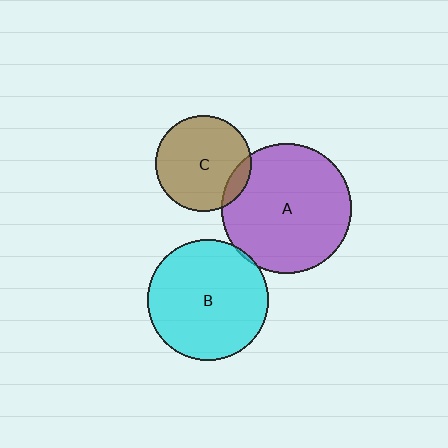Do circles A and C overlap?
Yes.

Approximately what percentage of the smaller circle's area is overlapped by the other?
Approximately 10%.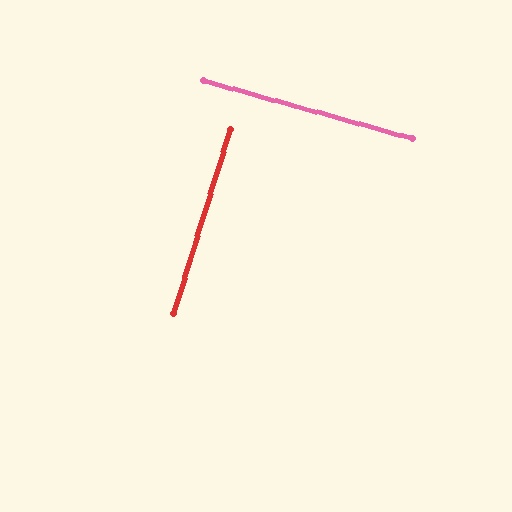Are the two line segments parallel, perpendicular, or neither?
Perpendicular — they meet at approximately 88°.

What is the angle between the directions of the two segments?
Approximately 88 degrees.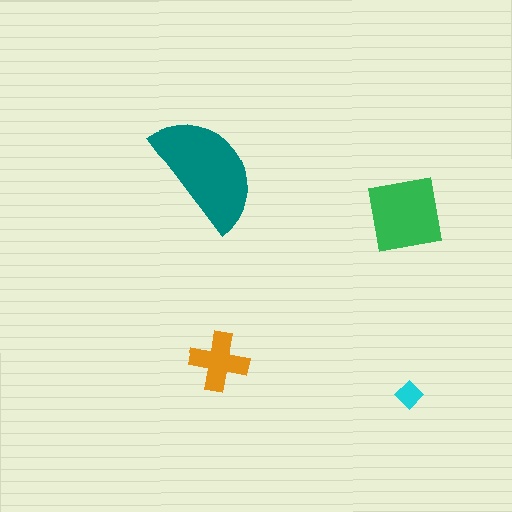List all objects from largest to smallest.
The teal semicircle, the green square, the orange cross, the cyan diamond.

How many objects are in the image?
There are 4 objects in the image.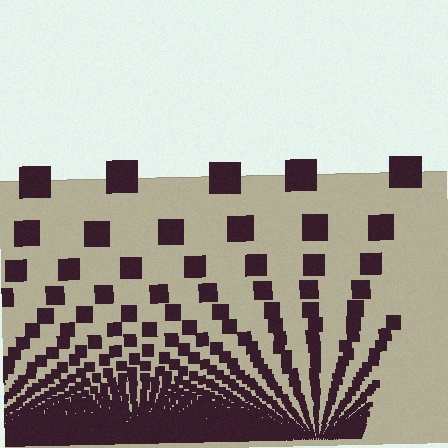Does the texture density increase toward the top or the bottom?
Density increases toward the bottom.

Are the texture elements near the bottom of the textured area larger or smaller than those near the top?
Smaller. The gradient is inverted — elements near the bottom are smaller and denser.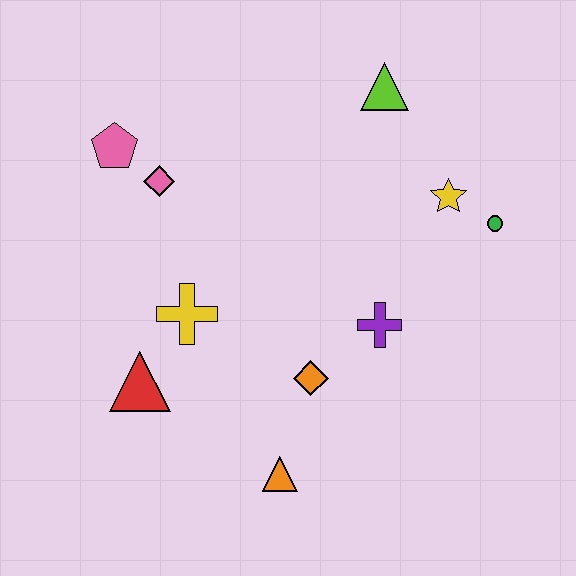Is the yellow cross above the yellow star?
No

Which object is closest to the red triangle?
The yellow cross is closest to the red triangle.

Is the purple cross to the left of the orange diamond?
No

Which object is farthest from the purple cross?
The pink pentagon is farthest from the purple cross.